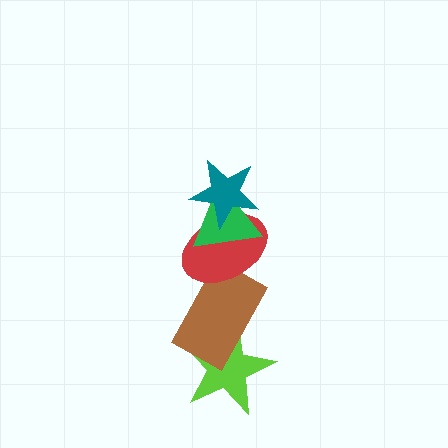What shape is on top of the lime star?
The brown rectangle is on top of the lime star.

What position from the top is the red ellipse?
The red ellipse is 3rd from the top.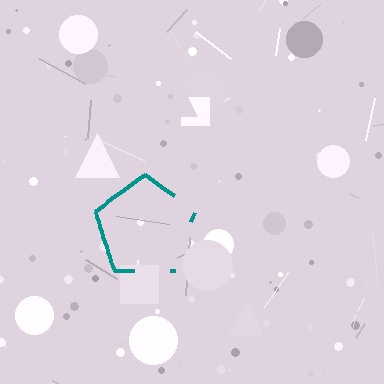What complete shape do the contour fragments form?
The contour fragments form a pentagon.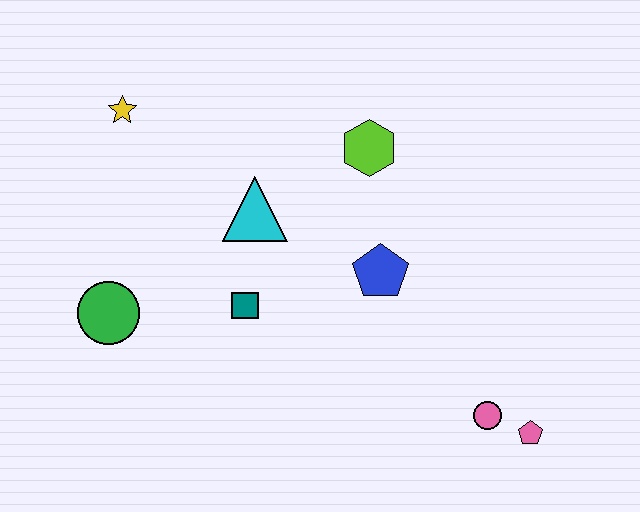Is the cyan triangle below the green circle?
No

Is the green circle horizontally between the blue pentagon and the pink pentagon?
No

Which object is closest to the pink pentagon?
The pink circle is closest to the pink pentagon.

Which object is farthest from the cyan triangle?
The pink pentagon is farthest from the cyan triangle.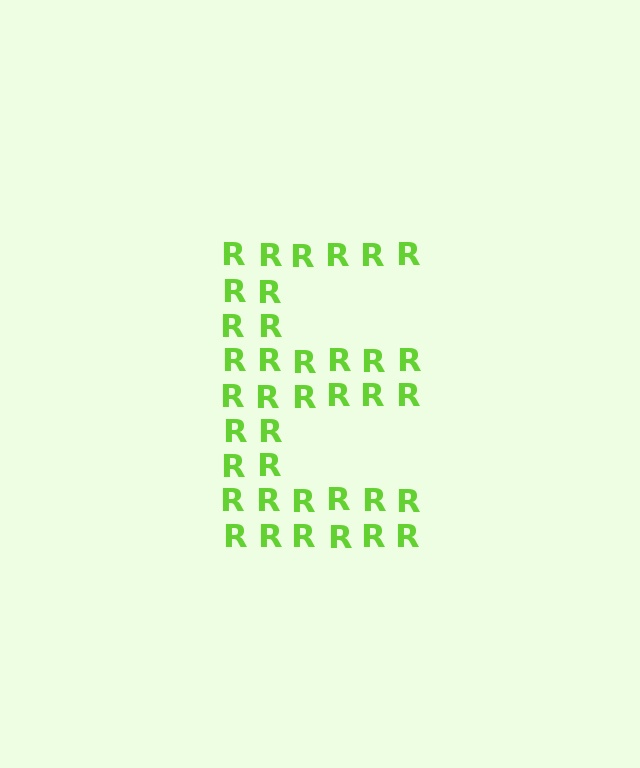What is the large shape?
The large shape is the letter E.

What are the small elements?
The small elements are letter R's.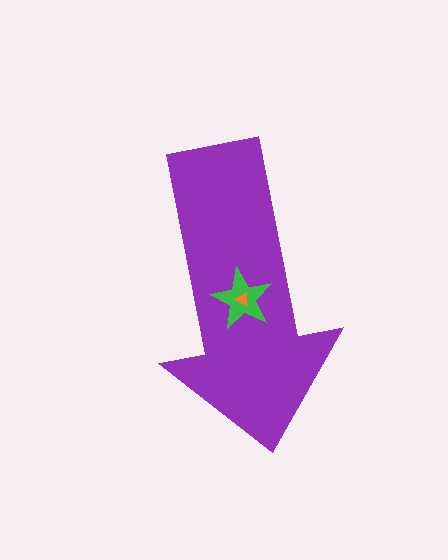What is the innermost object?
The orange triangle.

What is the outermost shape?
The purple arrow.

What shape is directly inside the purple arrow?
The green star.